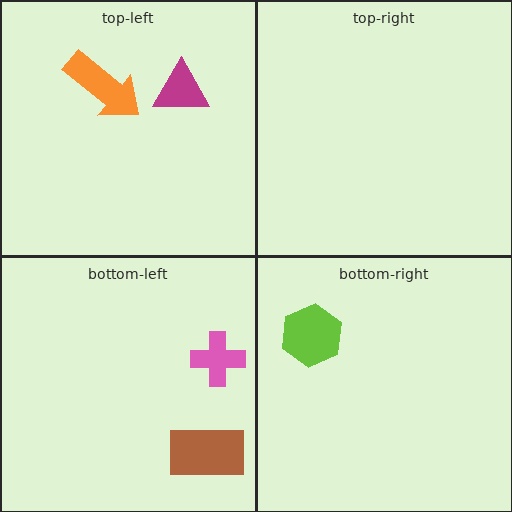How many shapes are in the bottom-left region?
2.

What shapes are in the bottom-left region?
The brown rectangle, the pink cross.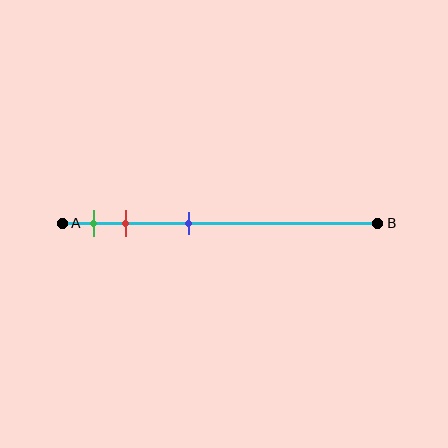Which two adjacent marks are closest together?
The green and red marks are the closest adjacent pair.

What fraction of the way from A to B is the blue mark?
The blue mark is approximately 40% (0.4) of the way from A to B.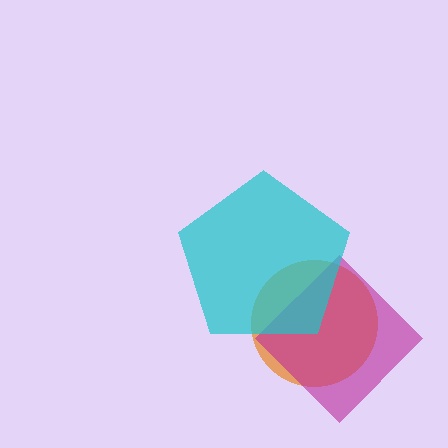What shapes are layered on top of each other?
The layered shapes are: an orange circle, a magenta diamond, a cyan pentagon.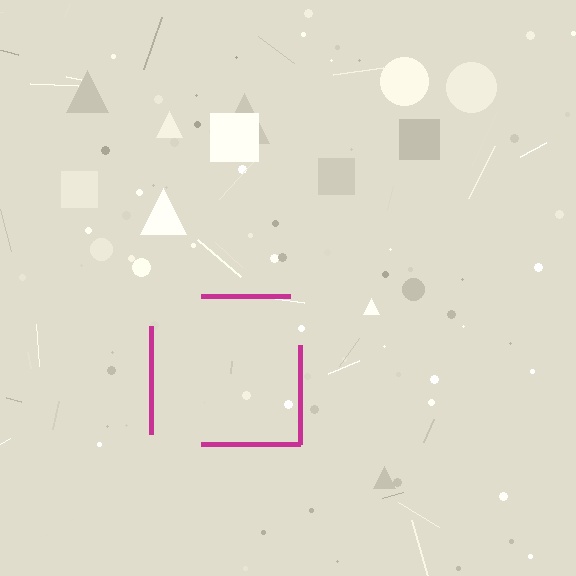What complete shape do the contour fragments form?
The contour fragments form a square.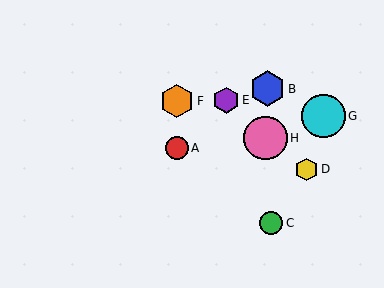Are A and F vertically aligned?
Yes, both are at x≈177.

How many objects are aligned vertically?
2 objects (A, F) are aligned vertically.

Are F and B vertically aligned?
No, F is at x≈177 and B is at x≈267.